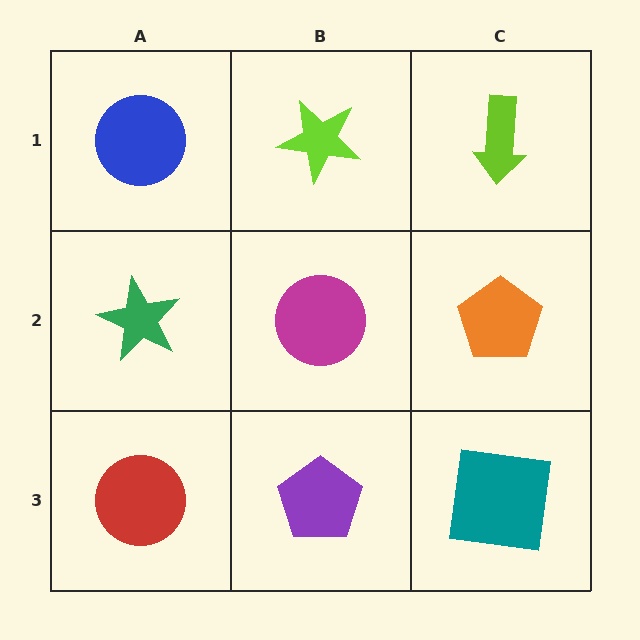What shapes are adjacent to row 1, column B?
A magenta circle (row 2, column B), a blue circle (row 1, column A), a lime arrow (row 1, column C).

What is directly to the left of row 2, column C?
A magenta circle.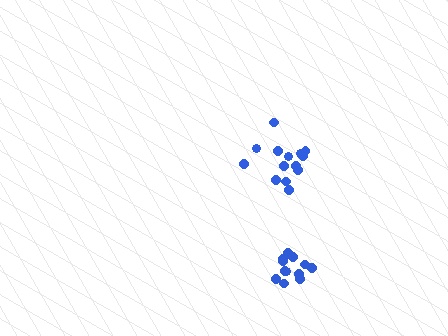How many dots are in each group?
Group 1: 14 dots, Group 2: 12 dots (26 total).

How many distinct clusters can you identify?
There are 2 distinct clusters.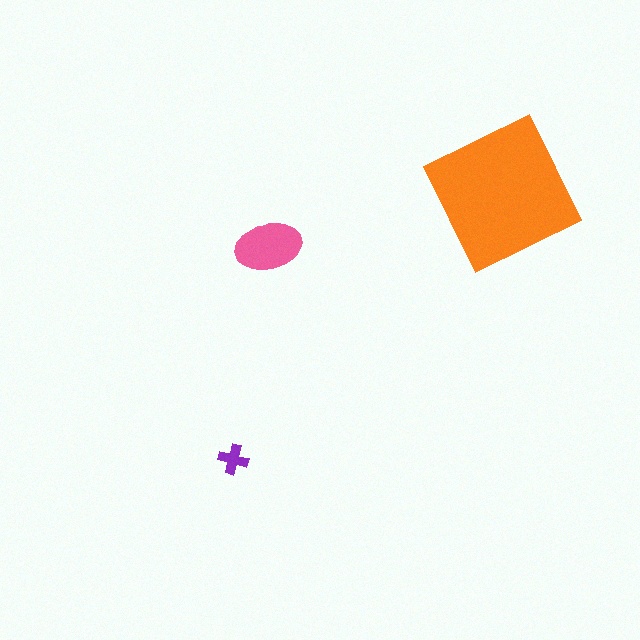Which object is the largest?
The orange square.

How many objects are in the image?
There are 3 objects in the image.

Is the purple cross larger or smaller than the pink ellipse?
Smaller.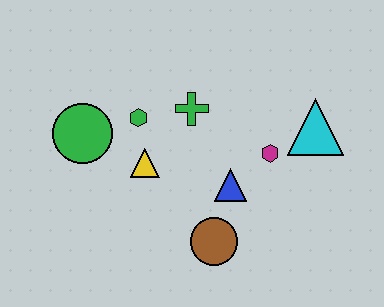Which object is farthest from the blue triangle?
The green circle is farthest from the blue triangle.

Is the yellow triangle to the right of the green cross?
No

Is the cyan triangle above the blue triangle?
Yes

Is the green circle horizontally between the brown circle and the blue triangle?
No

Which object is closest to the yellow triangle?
The green hexagon is closest to the yellow triangle.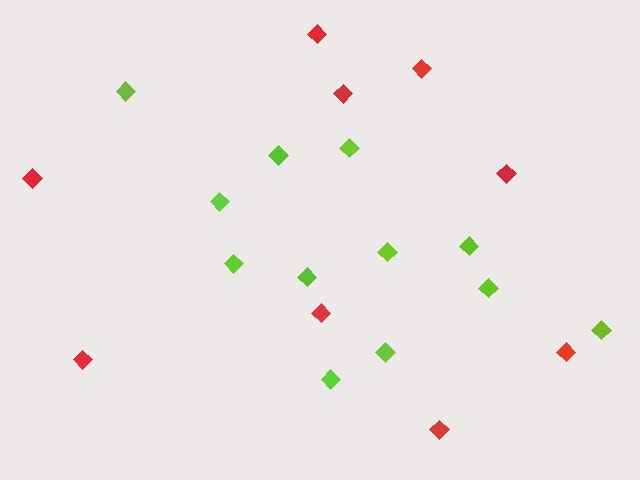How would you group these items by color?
There are 2 groups: one group of lime diamonds (12) and one group of red diamonds (9).